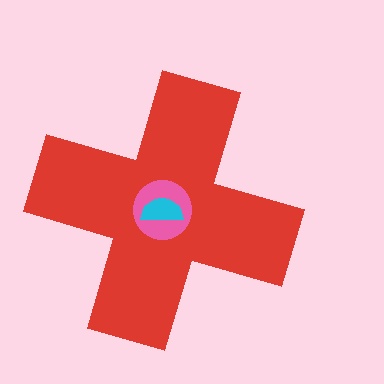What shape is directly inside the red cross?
The pink circle.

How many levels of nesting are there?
3.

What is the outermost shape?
The red cross.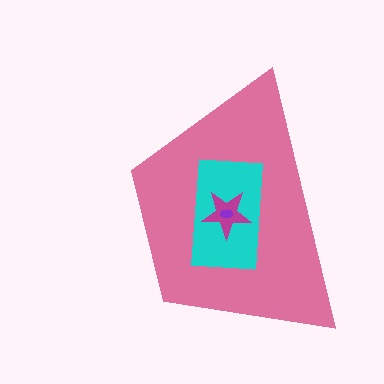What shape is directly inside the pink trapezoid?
The cyan rectangle.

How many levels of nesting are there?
4.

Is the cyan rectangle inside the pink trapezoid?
Yes.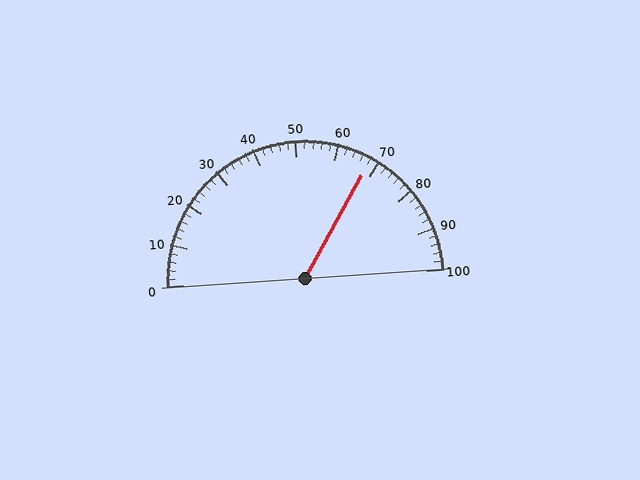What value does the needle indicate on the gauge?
The needle indicates approximately 68.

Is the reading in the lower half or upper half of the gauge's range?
The reading is in the upper half of the range (0 to 100).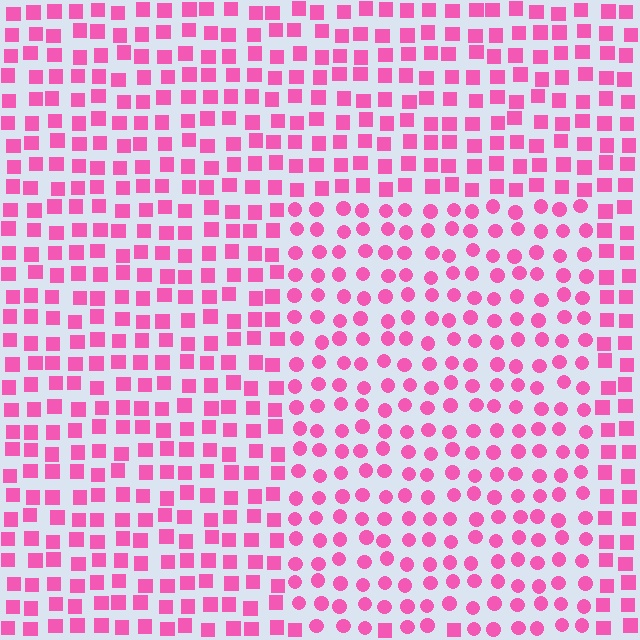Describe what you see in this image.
The image is filled with small pink elements arranged in a uniform grid. A rectangle-shaped region contains circles, while the surrounding area contains squares. The boundary is defined purely by the change in element shape.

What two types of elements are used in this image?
The image uses circles inside the rectangle region and squares outside it.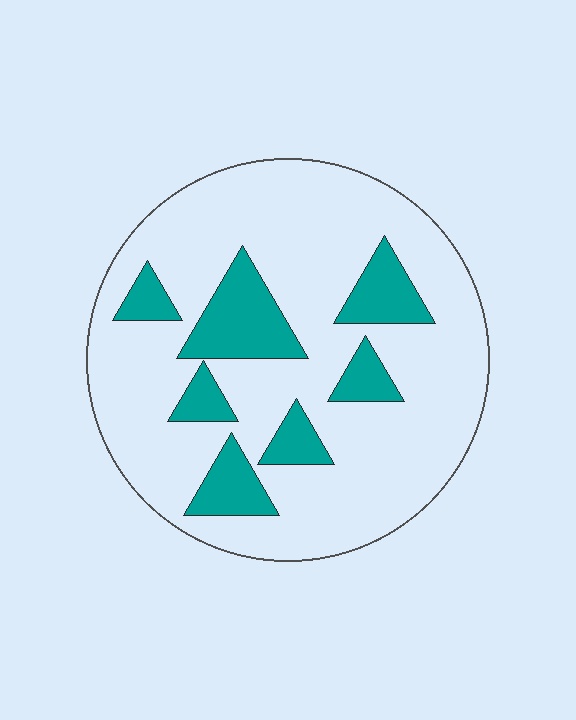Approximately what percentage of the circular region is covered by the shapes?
Approximately 20%.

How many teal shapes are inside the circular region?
7.